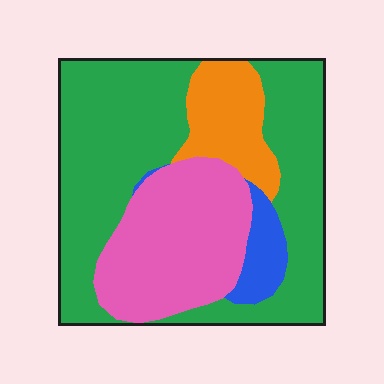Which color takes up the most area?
Green, at roughly 55%.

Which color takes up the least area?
Blue, at roughly 5%.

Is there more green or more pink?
Green.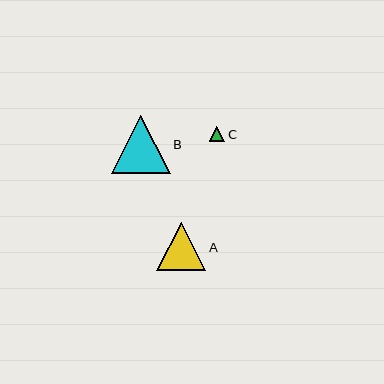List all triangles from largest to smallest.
From largest to smallest: B, A, C.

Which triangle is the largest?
Triangle B is the largest with a size of approximately 58 pixels.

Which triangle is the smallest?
Triangle C is the smallest with a size of approximately 16 pixels.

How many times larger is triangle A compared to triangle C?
Triangle A is approximately 3.1 times the size of triangle C.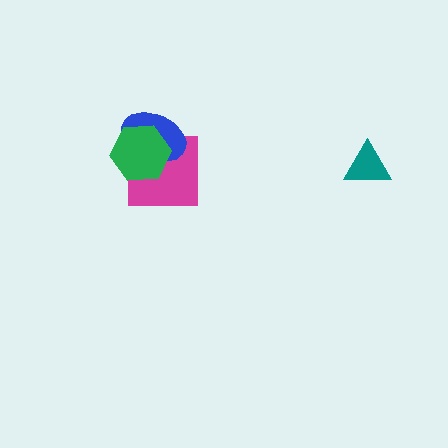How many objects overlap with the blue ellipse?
2 objects overlap with the blue ellipse.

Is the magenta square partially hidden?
Yes, it is partially covered by another shape.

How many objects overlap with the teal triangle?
0 objects overlap with the teal triangle.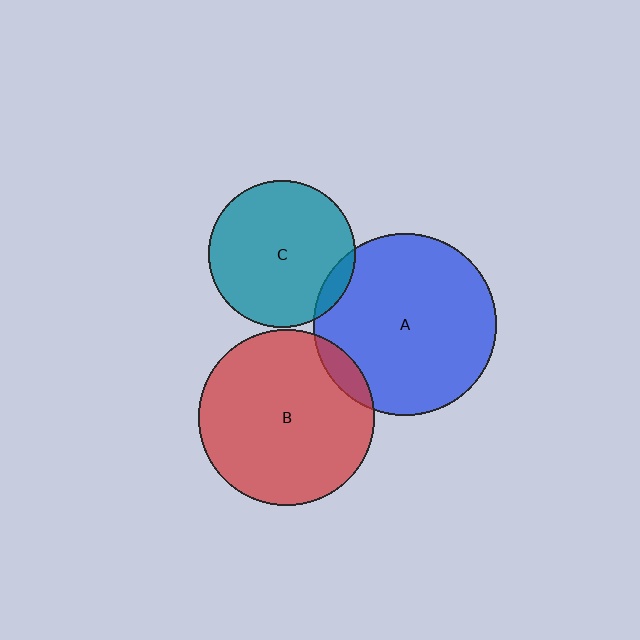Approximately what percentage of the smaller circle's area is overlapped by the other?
Approximately 10%.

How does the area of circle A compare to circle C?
Approximately 1.5 times.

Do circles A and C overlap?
Yes.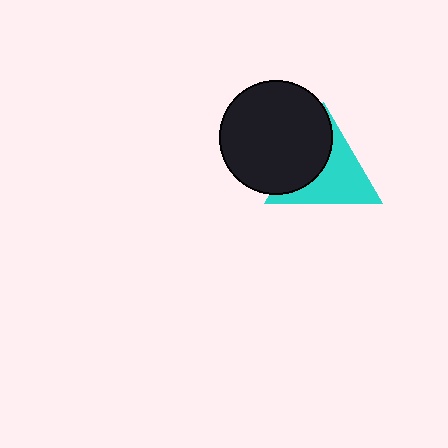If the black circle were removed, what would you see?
You would see the complete cyan triangle.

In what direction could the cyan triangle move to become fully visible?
The cyan triangle could move right. That would shift it out from behind the black circle entirely.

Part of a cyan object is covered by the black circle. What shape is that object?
It is a triangle.